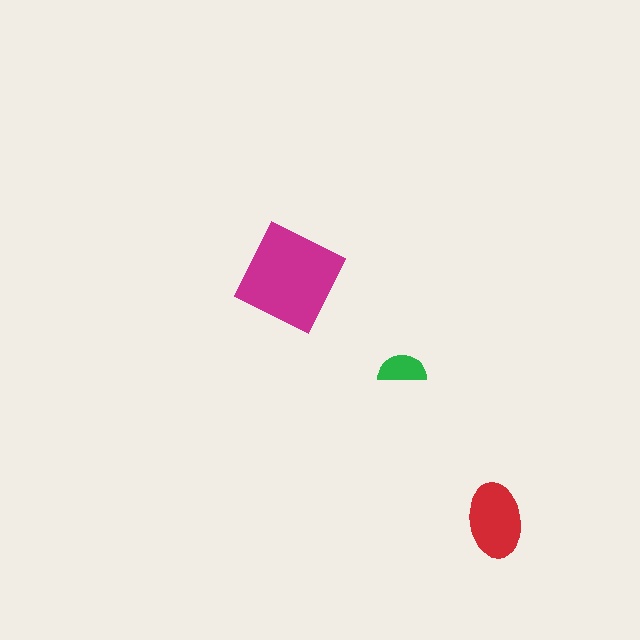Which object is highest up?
The magenta diamond is topmost.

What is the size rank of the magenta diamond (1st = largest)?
1st.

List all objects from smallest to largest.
The green semicircle, the red ellipse, the magenta diamond.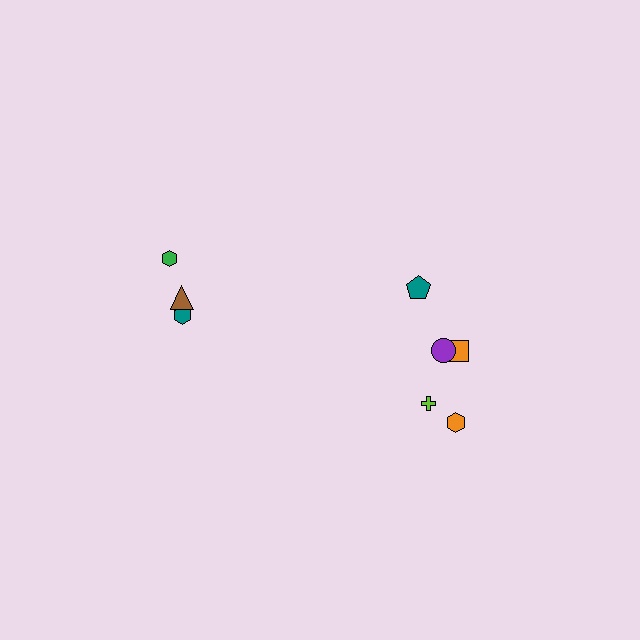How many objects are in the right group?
There are 5 objects.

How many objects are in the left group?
There are 3 objects.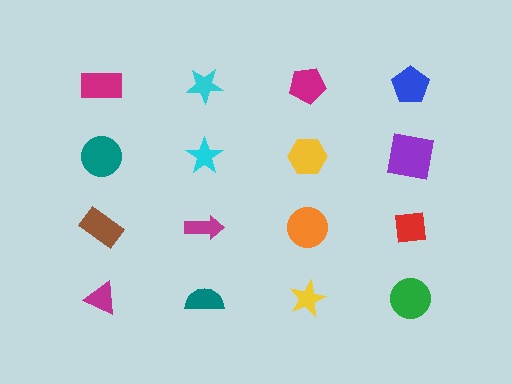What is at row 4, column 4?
A green circle.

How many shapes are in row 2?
4 shapes.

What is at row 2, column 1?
A teal circle.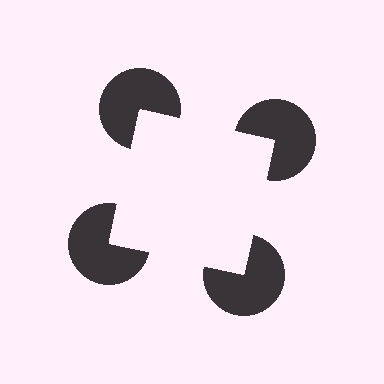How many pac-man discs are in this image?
There are 4 — one at each vertex of the illusory square.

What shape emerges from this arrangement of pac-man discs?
An illusory square — its edges are inferred from the aligned wedge cuts in the pac-man discs, not physically drawn.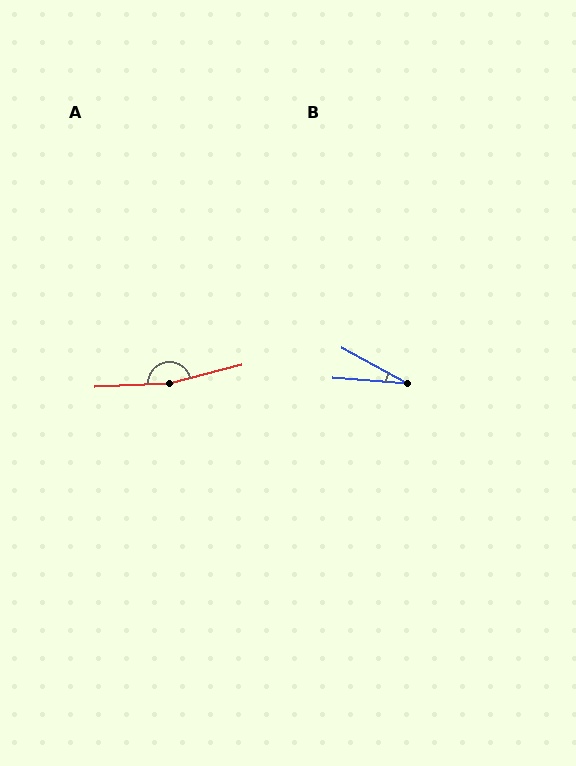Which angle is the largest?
A, at approximately 168 degrees.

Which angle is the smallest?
B, at approximately 24 degrees.